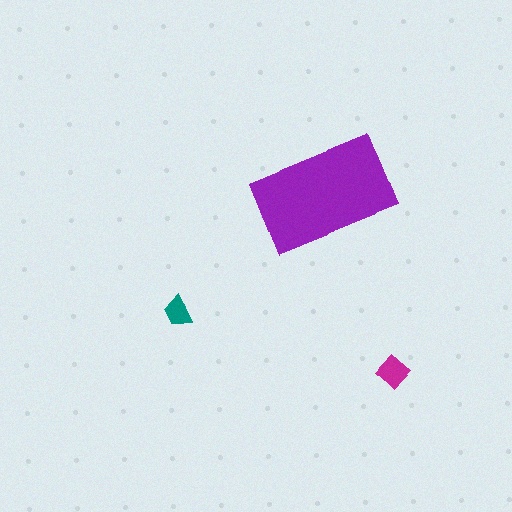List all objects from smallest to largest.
The teal trapezoid, the magenta diamond, the purple rectangle.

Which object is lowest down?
The magenta diamond is bottommost.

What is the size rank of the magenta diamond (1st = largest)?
2nd.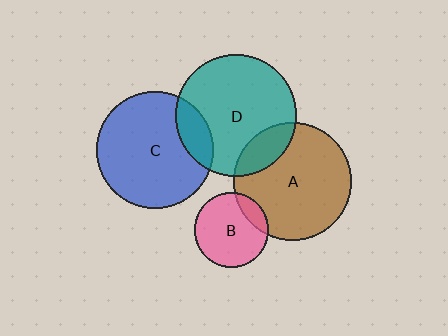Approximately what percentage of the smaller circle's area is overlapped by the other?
Approximately 15%.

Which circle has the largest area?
Circle D (teal).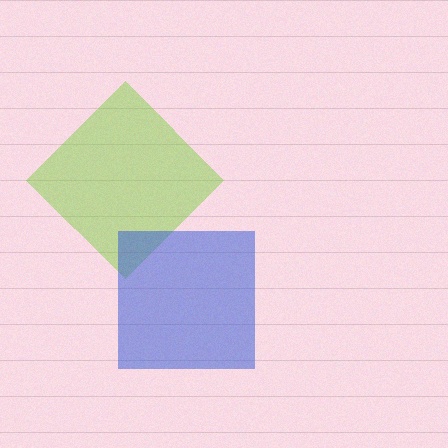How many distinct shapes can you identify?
There are 2 distinct shapes: a lime diamond, a blue square.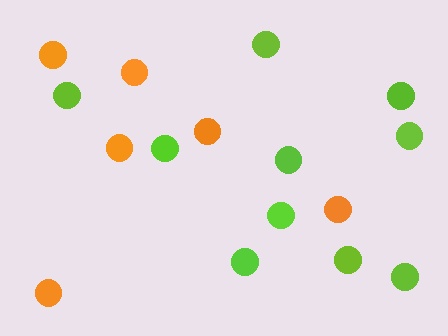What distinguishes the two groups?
There are 2 groups: one group of orange circles (6) and one group of lime circles (10).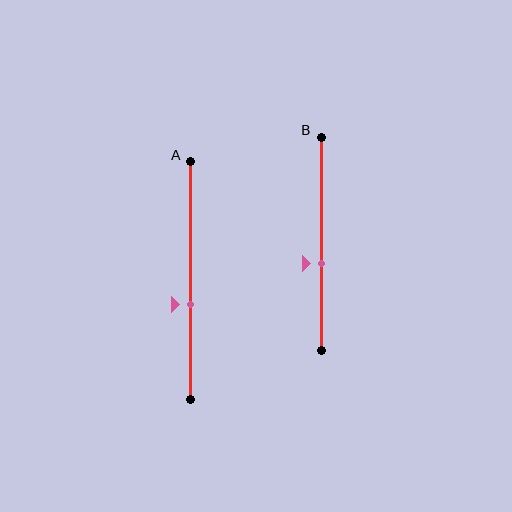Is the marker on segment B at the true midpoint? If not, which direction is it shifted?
No, the marker on segment B is shifted downward by about 9% of the segment length.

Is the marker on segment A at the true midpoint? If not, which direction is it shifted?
No, the marker on segment A is shifted downward by about 10% of the segment length.